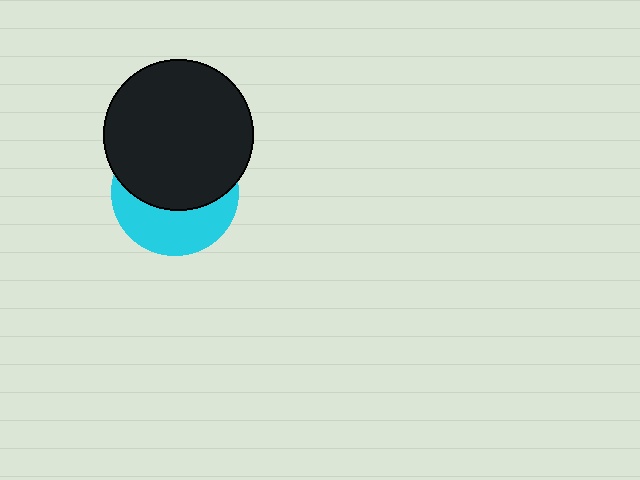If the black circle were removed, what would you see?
You would see the complete cyan circle.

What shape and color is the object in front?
The object in front is a black circle.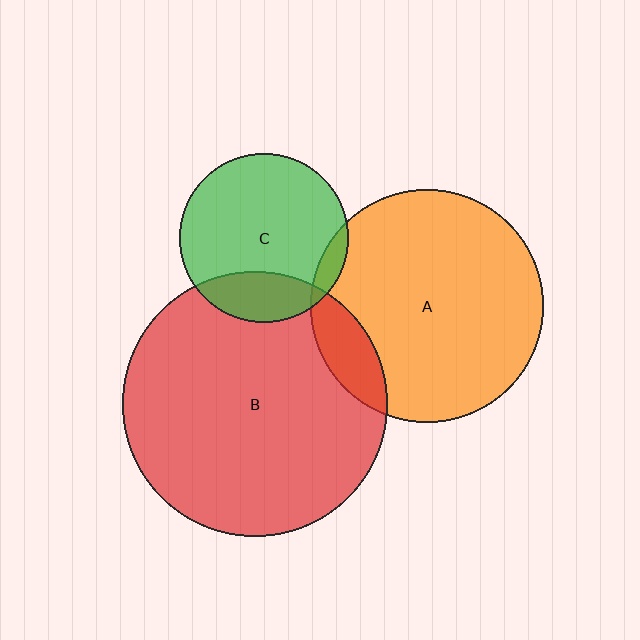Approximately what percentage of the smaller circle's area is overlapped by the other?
Approximately 10%.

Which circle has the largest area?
Circle B (red).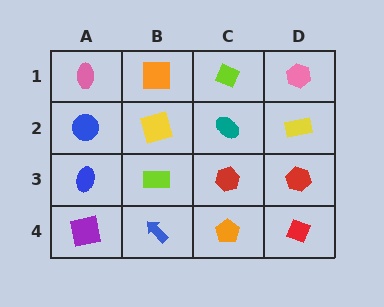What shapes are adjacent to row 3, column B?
A yellow square (row 2, column B), a blue arrow (row 4, column B), a blue ellipse (row 3, column A), a red hexagon (row 3, column C).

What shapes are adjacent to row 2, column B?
An orange square (row 1, column B), a lime rectangle (row 3, column B), a blue circle (row 2, column A), a teal ellipse (row 2, column C).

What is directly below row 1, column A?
A blue circle.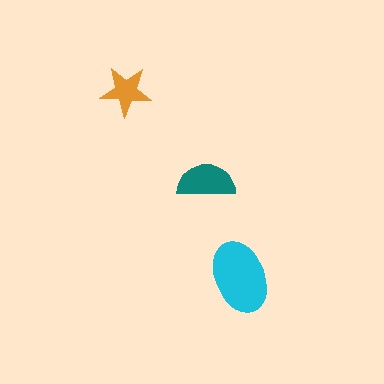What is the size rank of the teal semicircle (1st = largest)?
2nd.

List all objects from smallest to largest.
The orange star, the teal semicircle, the cyan ellipse.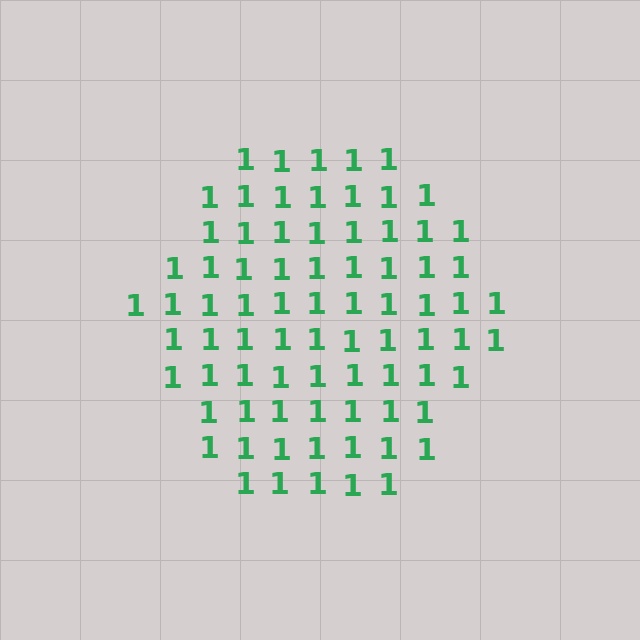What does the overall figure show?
The overall figure shows a hexagon.